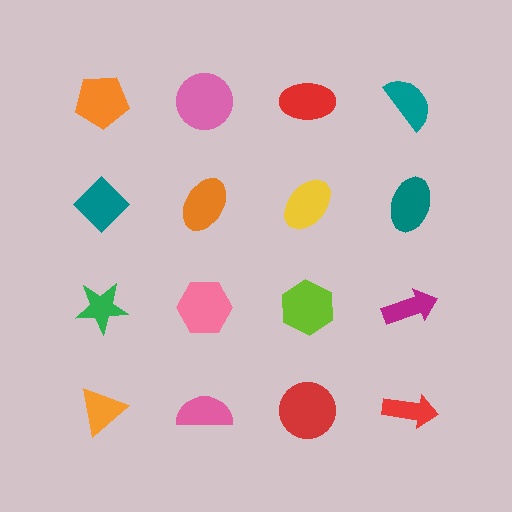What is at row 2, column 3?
A yellow ellipse.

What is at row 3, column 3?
A lime hexagon.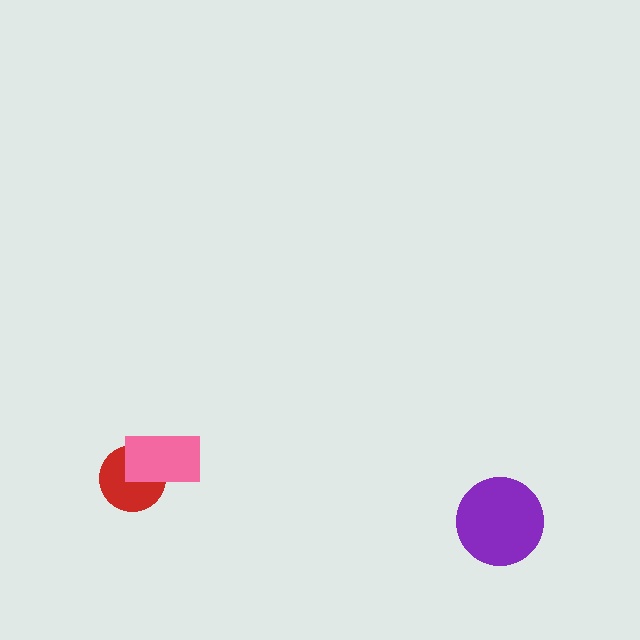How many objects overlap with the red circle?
1 object overlaps with the red circle.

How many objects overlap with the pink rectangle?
1 object overlaps with the pink rectangle.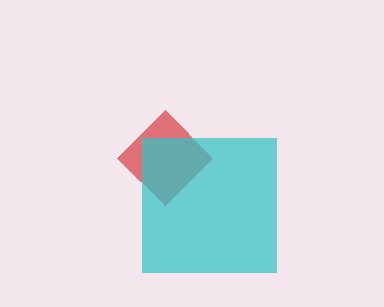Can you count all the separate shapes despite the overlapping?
Yes, there are 2 separate shapes.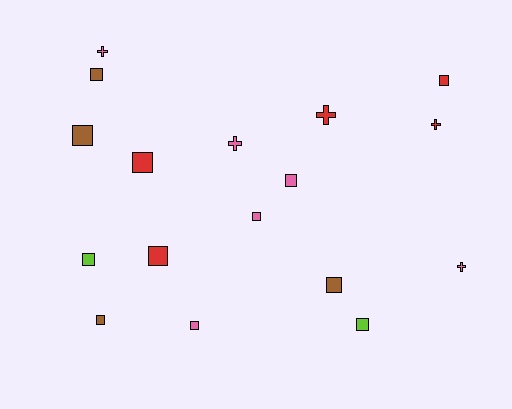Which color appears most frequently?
Pink, with 6 objects.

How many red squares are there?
There are 3 red squares.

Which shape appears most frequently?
Square, with 12 objects.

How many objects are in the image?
There are 17 objects.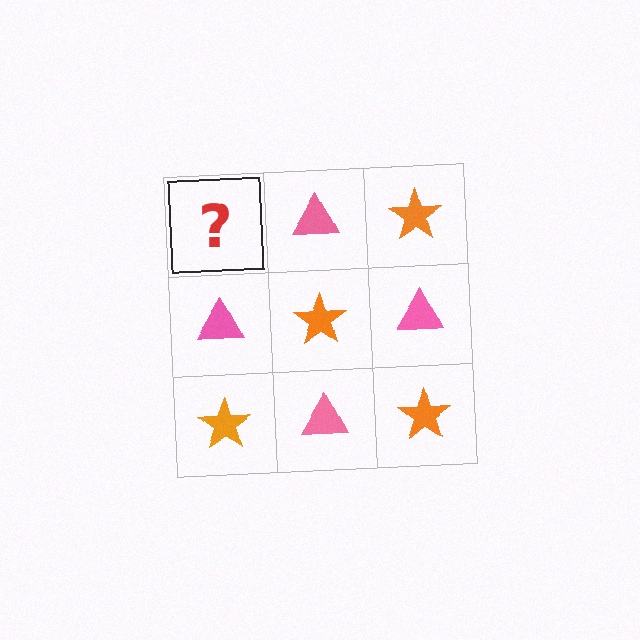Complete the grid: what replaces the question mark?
The question mark should be replaced with an orange star.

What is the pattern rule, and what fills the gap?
The rule is that it alternates orange star and pink triangle in a checkerboard pattern. The gap should be filled with an orange star.